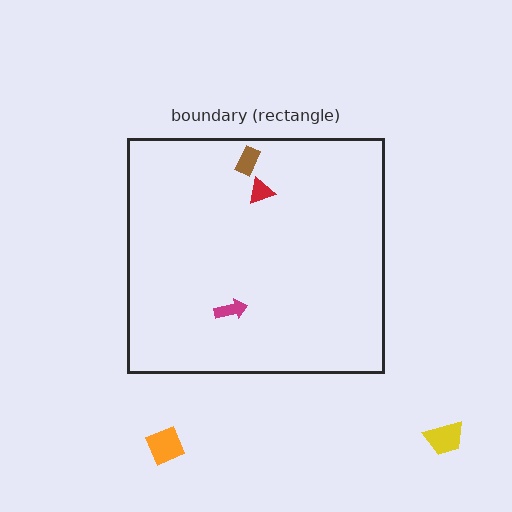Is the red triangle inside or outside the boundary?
Inside.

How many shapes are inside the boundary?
3 inside, 2 outside.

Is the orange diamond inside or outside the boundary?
Outside.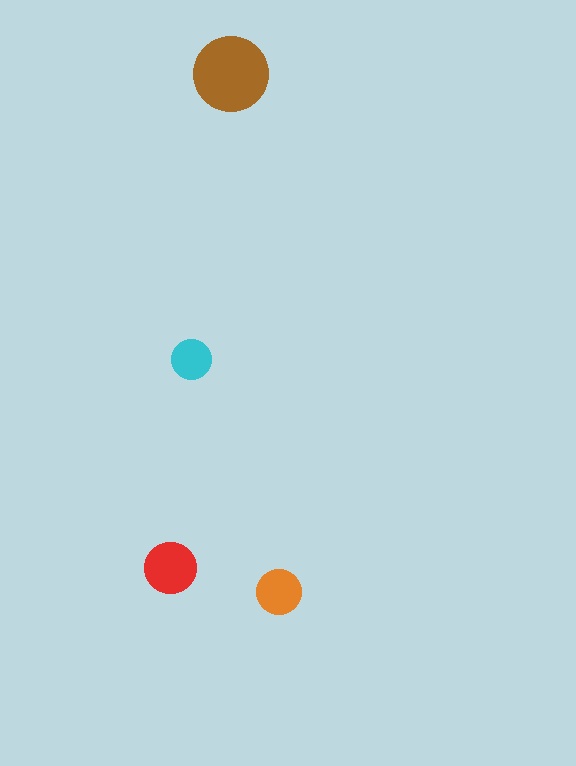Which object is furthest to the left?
The red circle is leftmost.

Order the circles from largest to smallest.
the brown one, the red one, the orange one, the cyan one.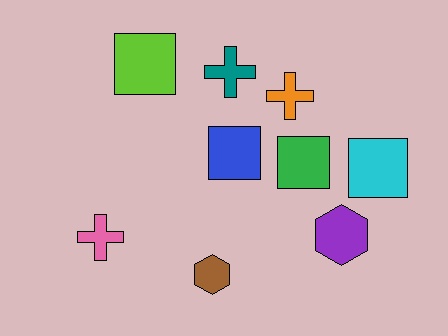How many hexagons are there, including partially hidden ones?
There are 2 hexagons.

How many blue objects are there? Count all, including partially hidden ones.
There is 1 blue object.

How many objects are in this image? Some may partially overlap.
There are 9 objects.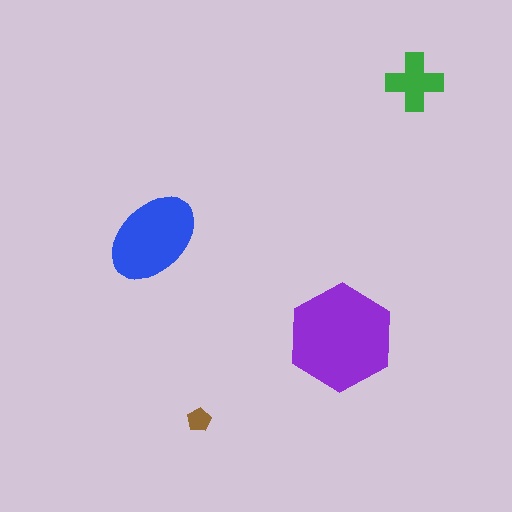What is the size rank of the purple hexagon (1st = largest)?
1st.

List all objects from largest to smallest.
The purple hexagon, the blue ellipse, the green cross, the brown pentagon.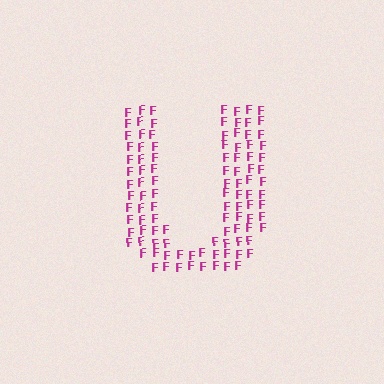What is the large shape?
The large shape is the letter U.